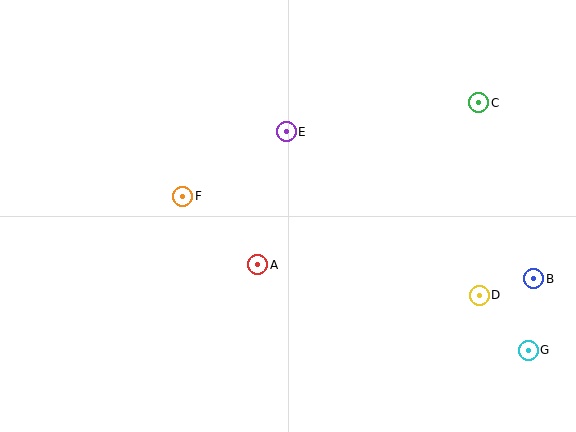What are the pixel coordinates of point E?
Point E is at (286, 132).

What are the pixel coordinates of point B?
Point B is at (534, 279).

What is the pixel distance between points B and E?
The distance between B and E is 288 pixels.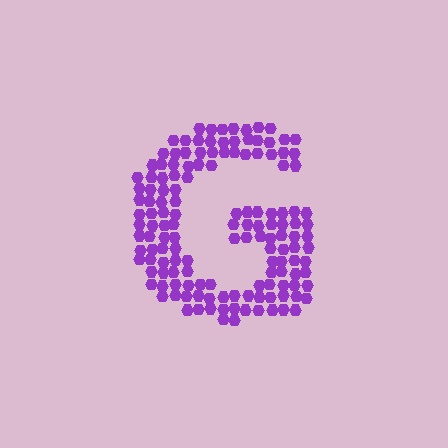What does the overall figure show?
The overall figure shows the letter G.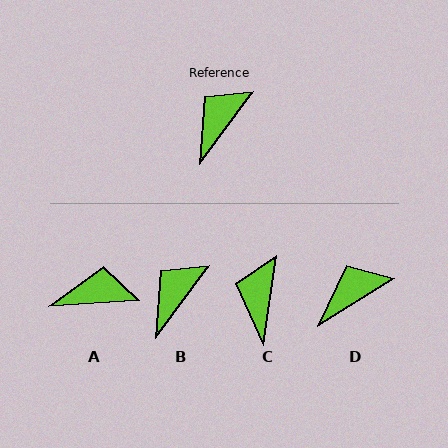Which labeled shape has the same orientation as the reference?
B.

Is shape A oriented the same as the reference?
No, it is off by about 49 degrees.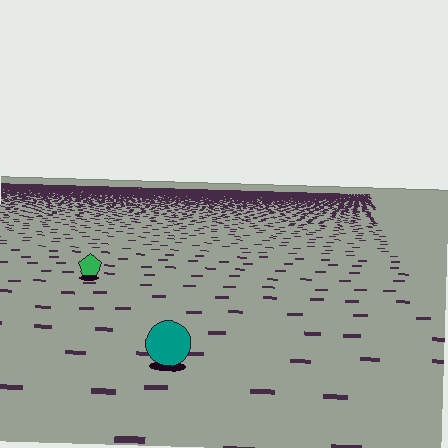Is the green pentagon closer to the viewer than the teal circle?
No. The teal circle is closer — you can tell from the texture gradient: the ground texture is coarser near it.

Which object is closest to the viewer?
The teal circle is closest. The texture marks near it are larger and more spread out.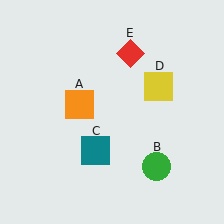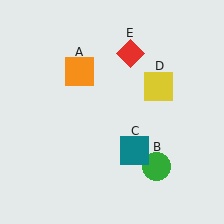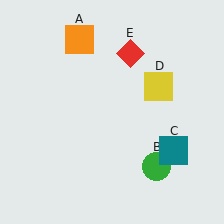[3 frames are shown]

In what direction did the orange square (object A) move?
The orange square (object A) moved up.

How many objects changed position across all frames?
2 objects changed position: orange square (object A), teal square (object C).